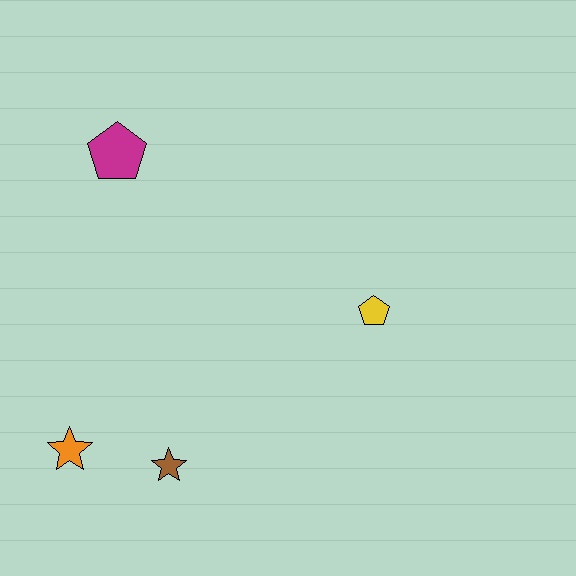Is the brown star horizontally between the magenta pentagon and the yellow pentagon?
Yes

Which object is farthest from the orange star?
The yellow pentagon is farthest from the orange star.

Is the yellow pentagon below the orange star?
No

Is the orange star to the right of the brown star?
No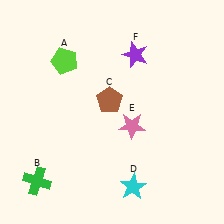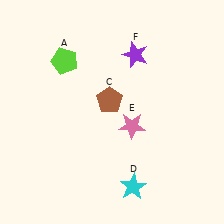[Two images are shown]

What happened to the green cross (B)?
The green cross (B) was removed in Image 2. It was in the bottom-left area of Image 1.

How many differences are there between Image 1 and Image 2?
There is 1 difference between the two images.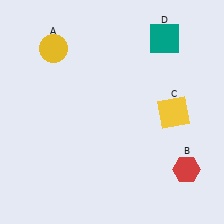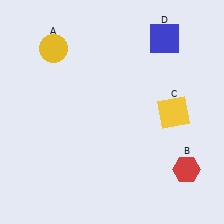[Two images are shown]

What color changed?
The square (D) changed from teal in Image 1 to blue in Image 2.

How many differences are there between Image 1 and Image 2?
There is 1 difference between the two images.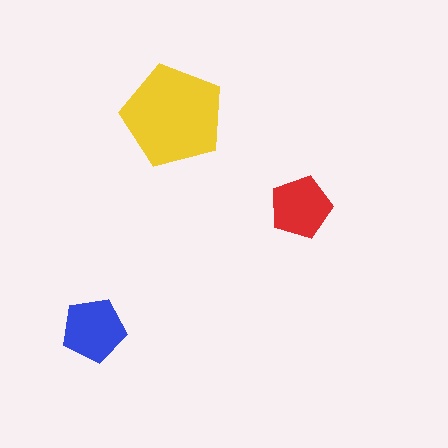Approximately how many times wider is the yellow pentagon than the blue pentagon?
About 1.5 times wider.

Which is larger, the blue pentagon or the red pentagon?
The blue one.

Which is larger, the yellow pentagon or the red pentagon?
The yellow one.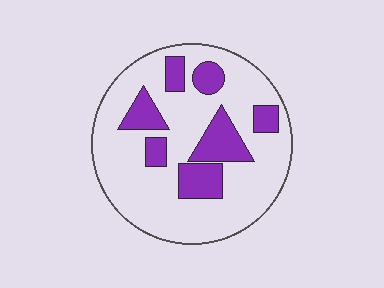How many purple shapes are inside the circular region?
7.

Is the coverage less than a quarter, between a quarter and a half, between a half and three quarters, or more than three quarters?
Less than a quarter.